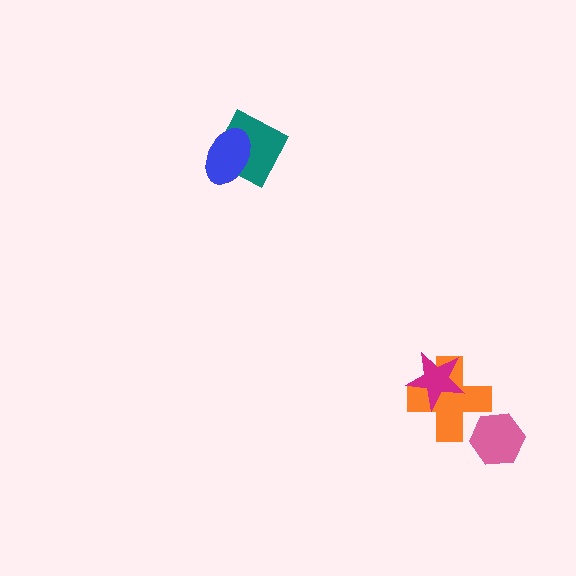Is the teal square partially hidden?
Yes, it is partially covered by another shape.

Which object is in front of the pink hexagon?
The orange cross is in front of the pink hexagon.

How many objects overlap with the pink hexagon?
1 object overlaps with the pink hexagon.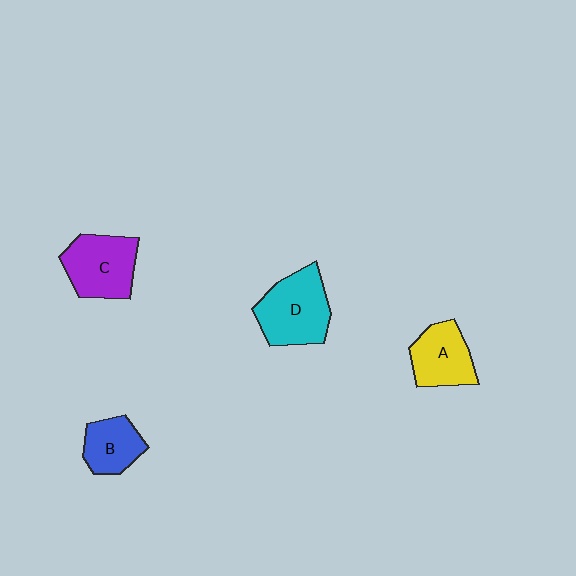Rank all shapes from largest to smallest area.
From largest to smallest: D (cyan), C (purple), A (yellow), B (blue).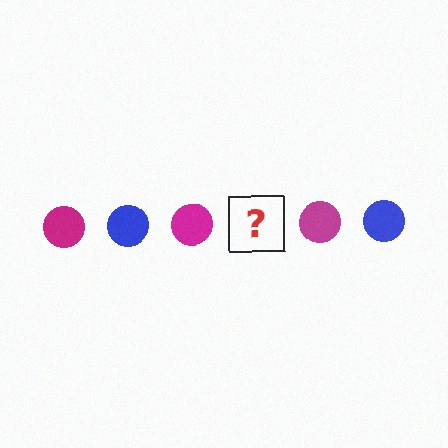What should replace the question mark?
The question mark should be replaced with a blue circle.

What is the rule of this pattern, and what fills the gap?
The rule is that the pattern cycles through magenta, blue circles. The gap should be filled with a blue circle.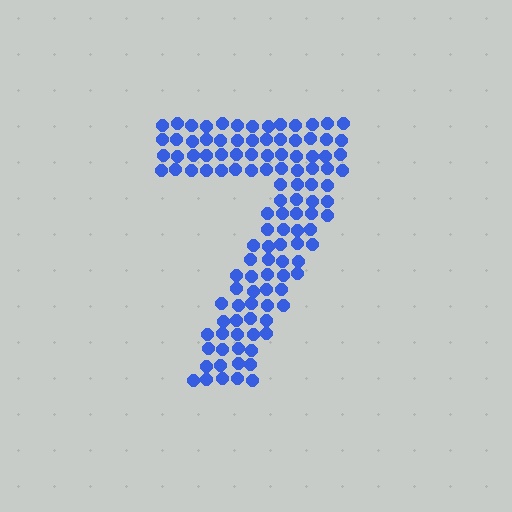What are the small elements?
The small elements are circles.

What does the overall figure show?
The overall figure shows the digit 7.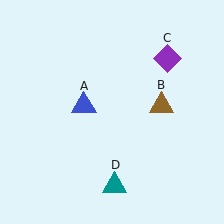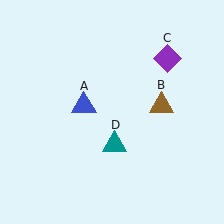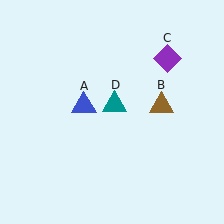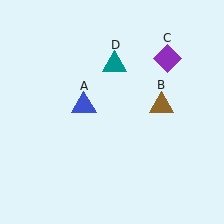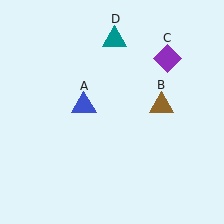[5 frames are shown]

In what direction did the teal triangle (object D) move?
The teal triangle (object D) moved up.